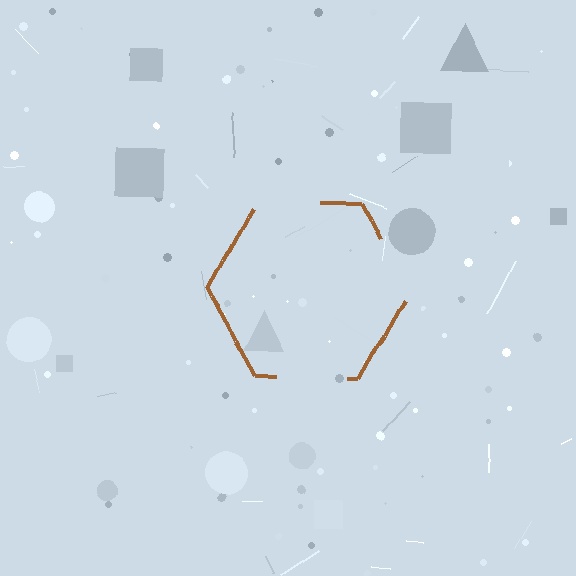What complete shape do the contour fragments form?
The contour fragments form a hexagon.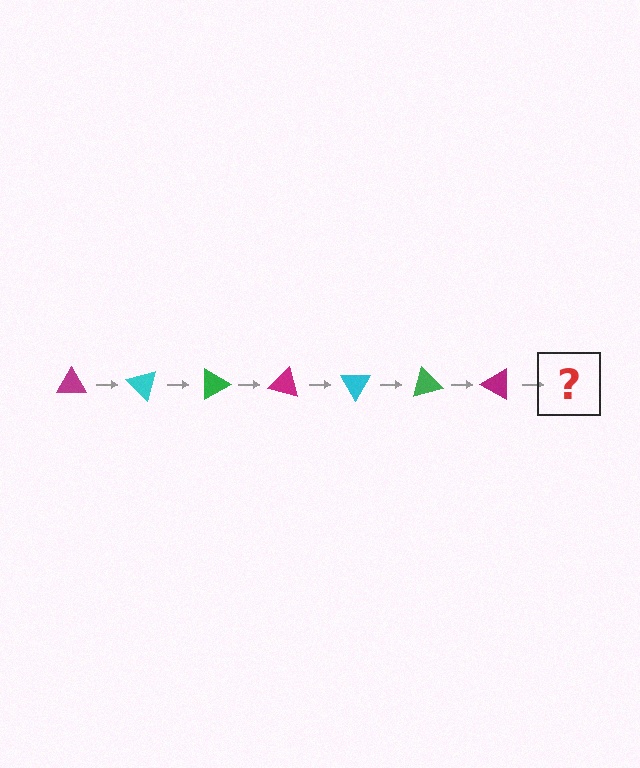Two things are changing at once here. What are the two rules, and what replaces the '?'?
The two rules are that it rotates 45 degrees each step and the color cycles through magenta, cyan, and green. The '?' should be a cyan triangle, rotated 315 degrees from the start.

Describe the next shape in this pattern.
It should be a cyan triangle, rotated 315 degrees from the start.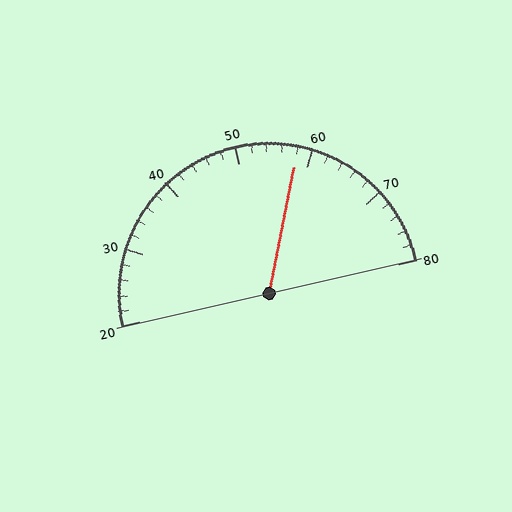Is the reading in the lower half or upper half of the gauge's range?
The reading is in the upper half of the range (20 to 80).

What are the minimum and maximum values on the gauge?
The gauge ranges from 20 to 80.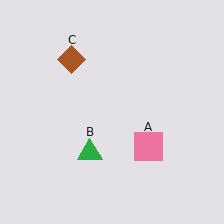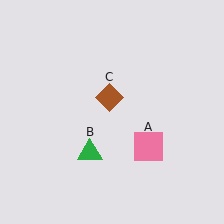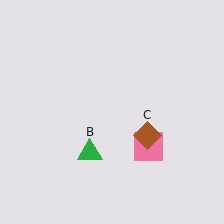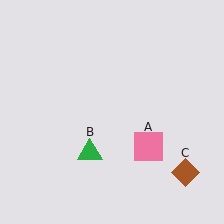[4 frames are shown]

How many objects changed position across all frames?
1 object changed position: brown diamond (object C).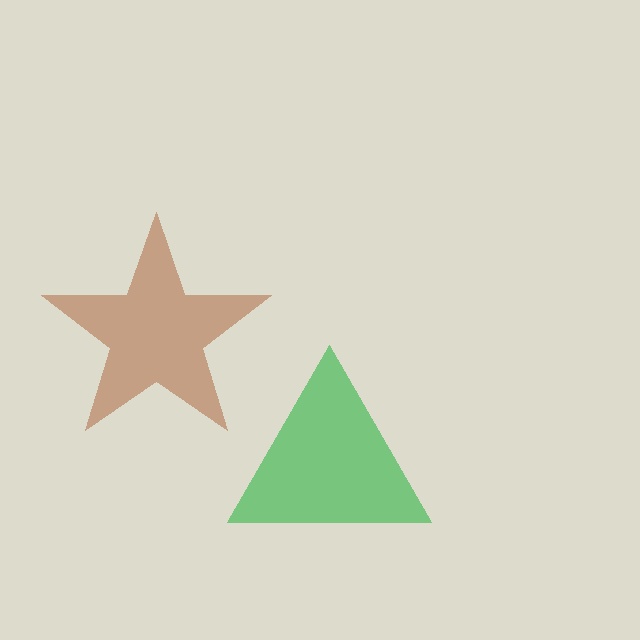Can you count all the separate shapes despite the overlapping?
Yes, there are 2 separate shapes.